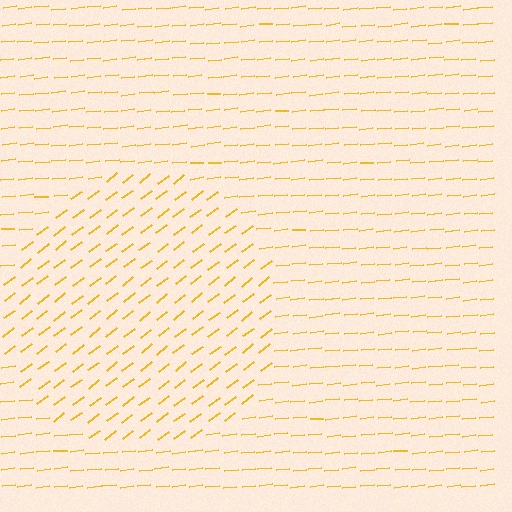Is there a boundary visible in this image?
Yes, there is a texture boundary formed by a change in line orientation.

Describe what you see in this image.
The image is filled with small yellow line segments. A circle region in the image has lines oriented differently from the surrounding lines, creating a visible texture boundary.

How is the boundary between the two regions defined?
The boundary is defined purely by a change in line orientation (approximately 31 degrees difference). All lines are the same color and thickness.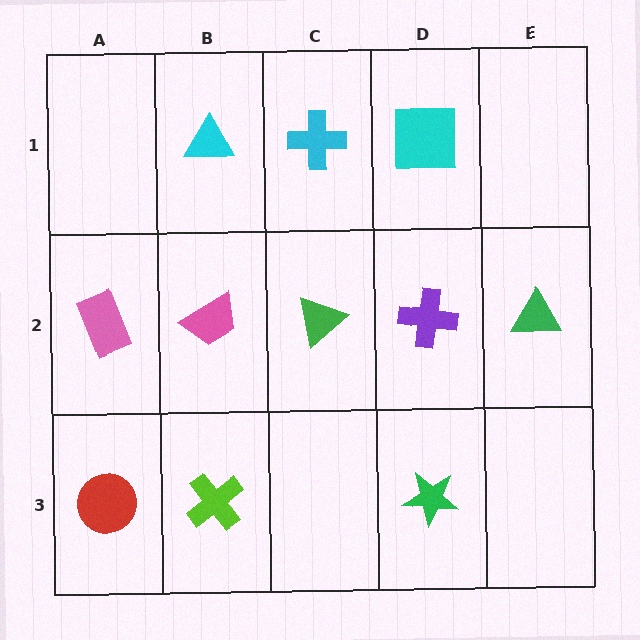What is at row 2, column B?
A pink trapezoid.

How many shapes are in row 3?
3 shapes.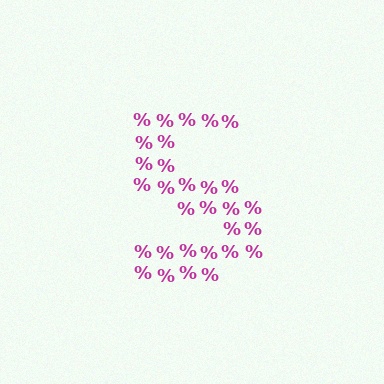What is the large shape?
The large shape is the letter S.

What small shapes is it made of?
It is made of small percent signs.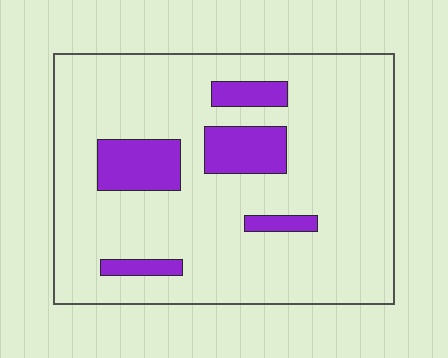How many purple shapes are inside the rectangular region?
5.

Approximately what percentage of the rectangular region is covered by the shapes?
Approximately 15%.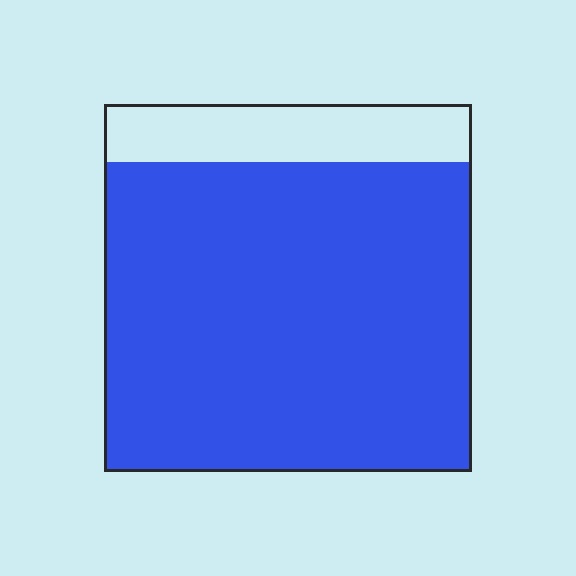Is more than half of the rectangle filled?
Yes.